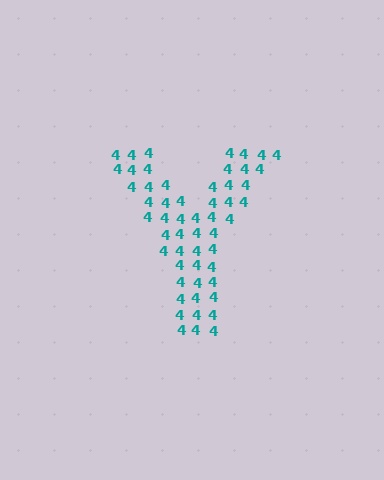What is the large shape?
The large shape is the letter Y.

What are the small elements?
The small elements are digit 4's.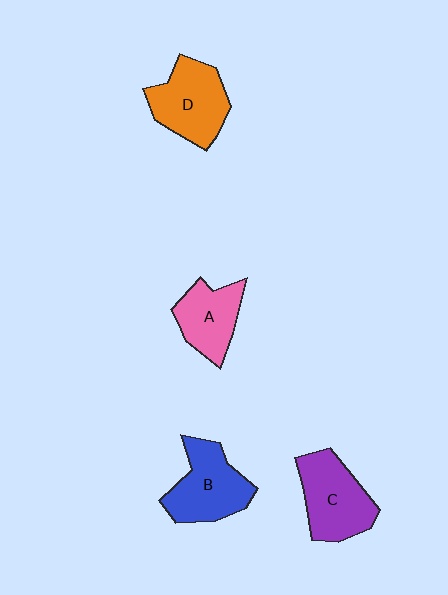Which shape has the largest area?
Shape C (purple).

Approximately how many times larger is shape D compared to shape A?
Approximately 1.3 times.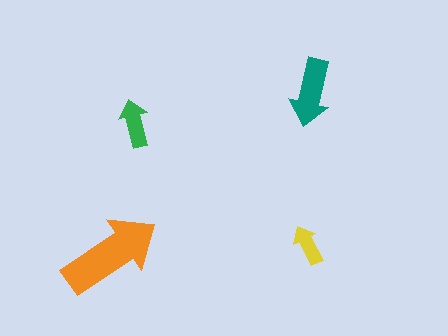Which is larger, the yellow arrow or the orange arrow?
The orange one.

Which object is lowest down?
The orange arrow is bottommost.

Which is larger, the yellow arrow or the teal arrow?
The teal one.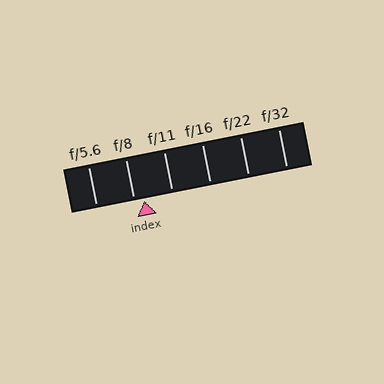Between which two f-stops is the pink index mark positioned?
The index mark is between f/8 and f/11.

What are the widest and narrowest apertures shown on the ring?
The widest aperture shown is f/5.6 and the narrowest is f/32.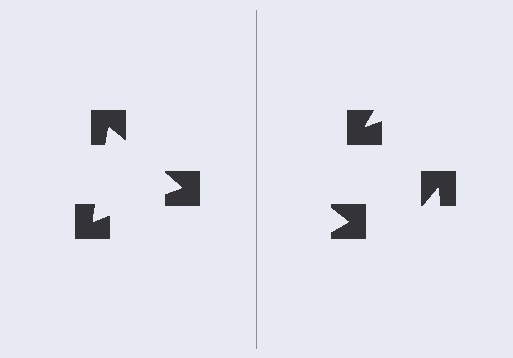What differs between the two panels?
The notched squares are positioned identically on both sides; only the wedge orientations differ. On the left they align to a triangle; on the right they are misaligned.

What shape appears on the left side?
An illusory triangle.